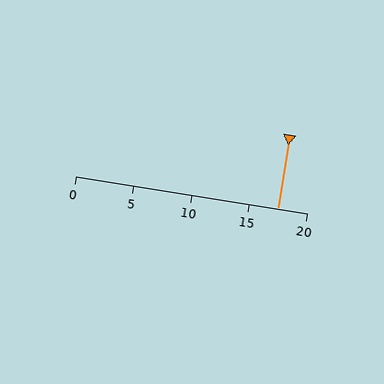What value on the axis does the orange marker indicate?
The marker indicates approximately 17.5.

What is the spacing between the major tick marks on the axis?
The major ticks are spaced 5 apart.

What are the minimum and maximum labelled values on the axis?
The axis runs from 0 to 20.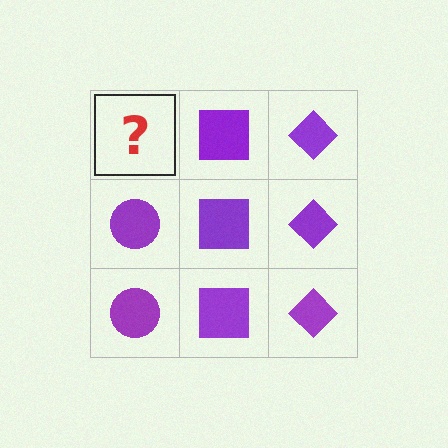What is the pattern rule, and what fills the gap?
The rule is that each column has a consistent shape. The gap should be filled with a purple circle.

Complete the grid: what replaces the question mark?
The question mark should be replaced with a purple circle.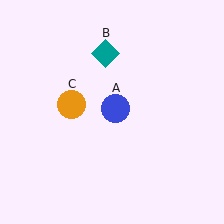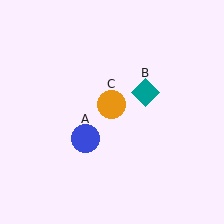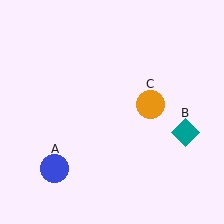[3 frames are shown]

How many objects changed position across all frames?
3 objects changed position: blue circle (object A), teal diamond (object B), orange circle (object C).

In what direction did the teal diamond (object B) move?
The teal diamond (object B) moved down and to the right.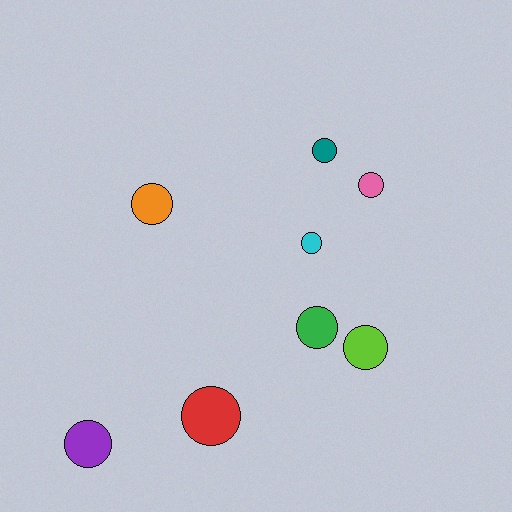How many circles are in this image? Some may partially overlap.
There are 8 circles.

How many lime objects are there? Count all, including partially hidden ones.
There is 1 lime object.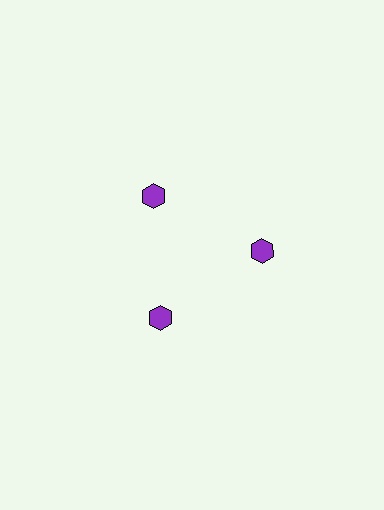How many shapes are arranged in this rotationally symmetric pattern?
There are 3 shapes, arranged in 3 groups of 1.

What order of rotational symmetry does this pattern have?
This pattern has 3-fold rotational symmetry.